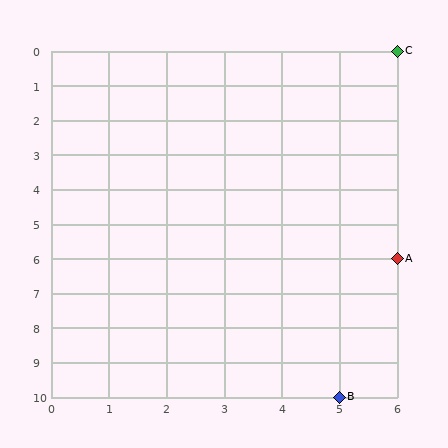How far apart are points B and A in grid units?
Points B and A are 1 column and 4 rows apart (about 4.1 grid units diagonally).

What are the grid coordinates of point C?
Point C is at grid coordinates (6, 0).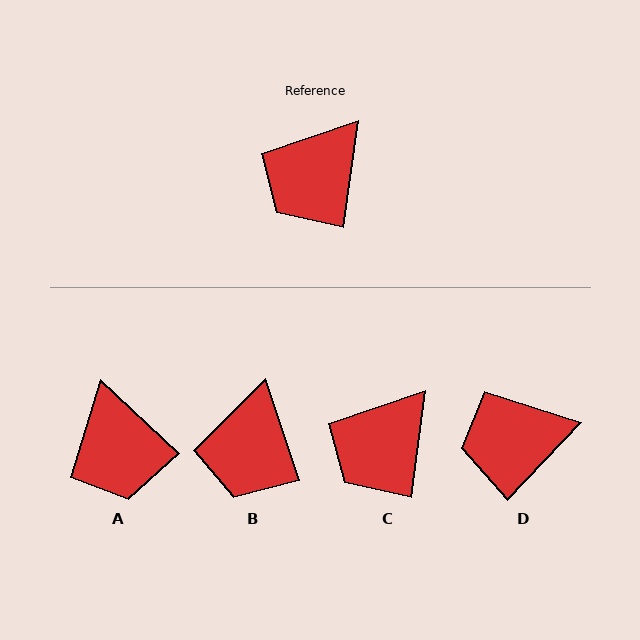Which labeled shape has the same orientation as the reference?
C.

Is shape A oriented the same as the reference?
No, it is off by about 54 degrees.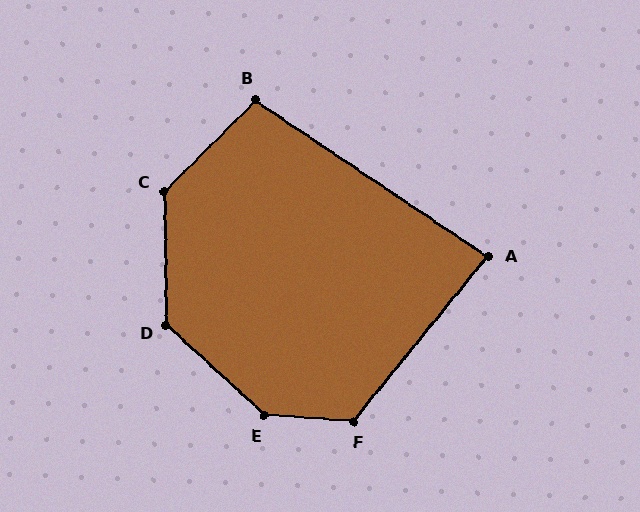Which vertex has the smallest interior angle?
A, at approximately 85 degrees.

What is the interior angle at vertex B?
Approximately 101 degrees (obtuse).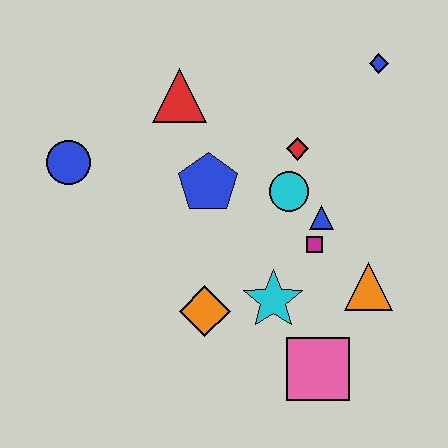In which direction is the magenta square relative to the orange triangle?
The magenta square is to the left of the orange triangle.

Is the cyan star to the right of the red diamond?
No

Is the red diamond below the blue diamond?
Yes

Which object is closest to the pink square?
The cyan star is closest to the pink square.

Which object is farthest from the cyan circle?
The blue circle is farthest from the cyan circle.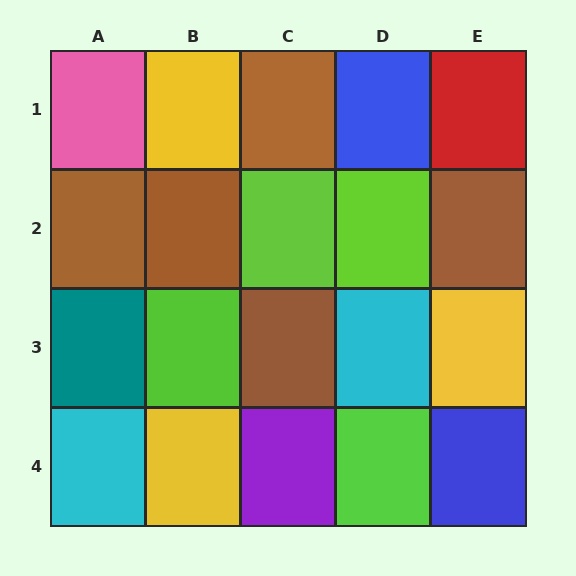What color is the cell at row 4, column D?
Lime.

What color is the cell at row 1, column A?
Pink.